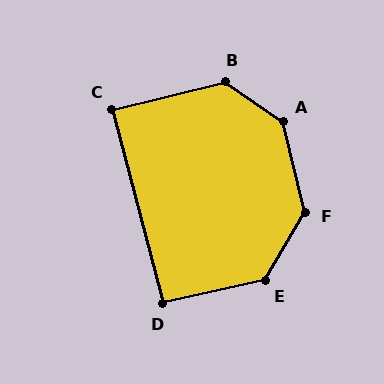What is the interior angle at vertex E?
Approximately 133 degrees (obtuse).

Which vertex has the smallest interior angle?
C, at approximately 89 degrees.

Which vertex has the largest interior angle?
A, at approximately 138 degrees.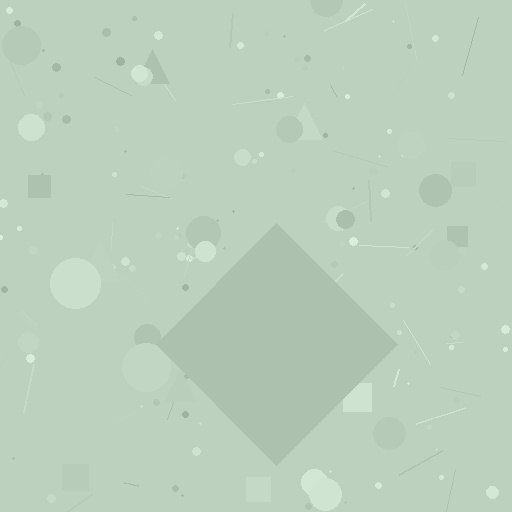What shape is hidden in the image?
A diamond is hidden in the image.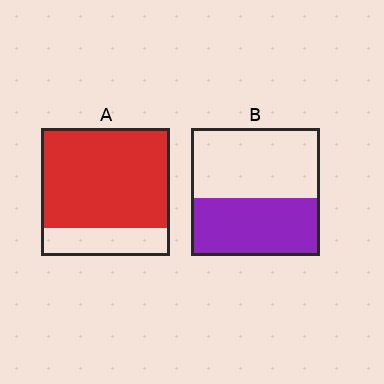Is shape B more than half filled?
No.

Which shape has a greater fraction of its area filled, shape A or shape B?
Shape A.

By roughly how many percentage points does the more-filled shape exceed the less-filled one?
By roughly 35 percentage points (A over B).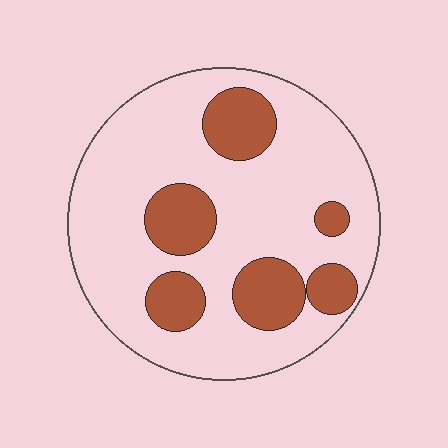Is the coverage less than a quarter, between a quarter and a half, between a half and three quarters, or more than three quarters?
Less than a quarter.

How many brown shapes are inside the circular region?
6.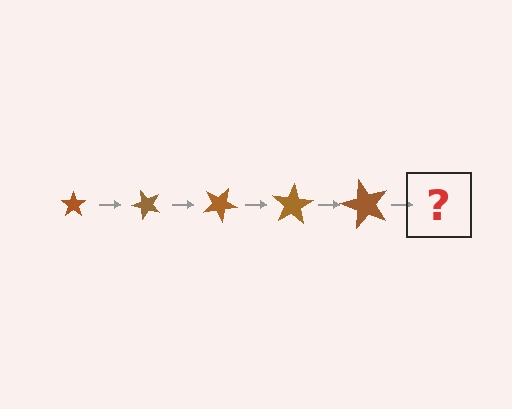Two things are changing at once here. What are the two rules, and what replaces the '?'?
The two rules are that the star grows larger each step and it rotates 50 degrees each step. The '?' should be a star, larger than the previous one and rotated 250 degrees from the start.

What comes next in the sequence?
The next element should be a star, larger than the previous one and rotated 250 degrees from the start.